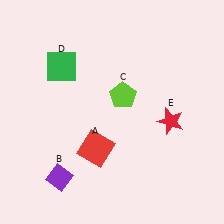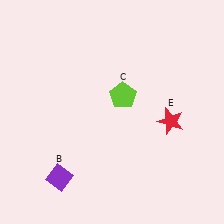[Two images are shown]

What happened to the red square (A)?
The red square (A) was removed in Image 2. It was in the bottom-left area of Image 1.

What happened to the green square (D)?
The green square (D) was removed in Image 2. It was in the top-left area of Image 1.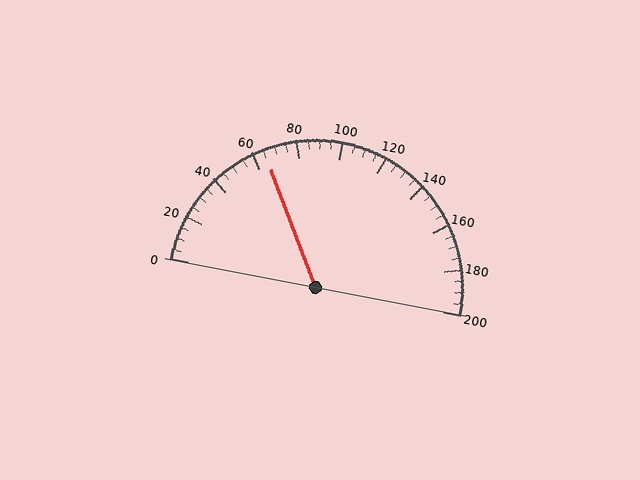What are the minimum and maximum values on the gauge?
The gauge ranges from 0 to 200.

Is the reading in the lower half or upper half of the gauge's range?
The reading is in the lower half of the range (0 to 200).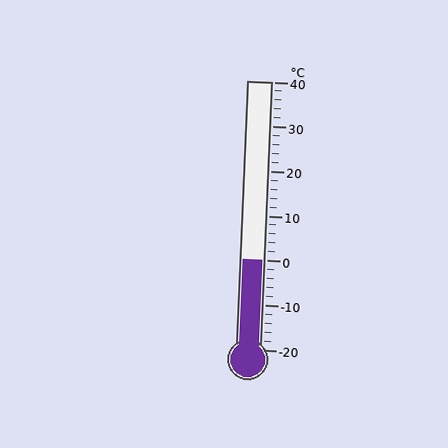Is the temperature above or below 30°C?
The temperature is below 30°C.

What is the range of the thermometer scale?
The thermometer scale ranges from -20°C to 40°C.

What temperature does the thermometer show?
The thermometer shows approximately 0°C.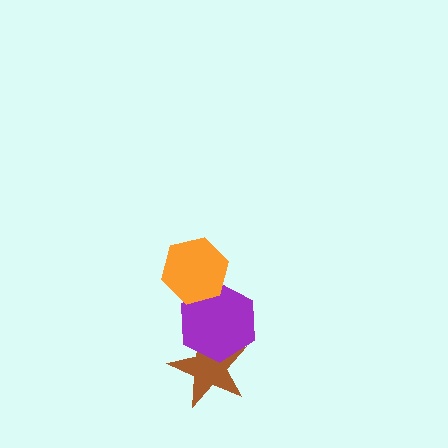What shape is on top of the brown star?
The purple hexagon is on top of the brown star.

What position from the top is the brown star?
The brown star is 3rd from the top.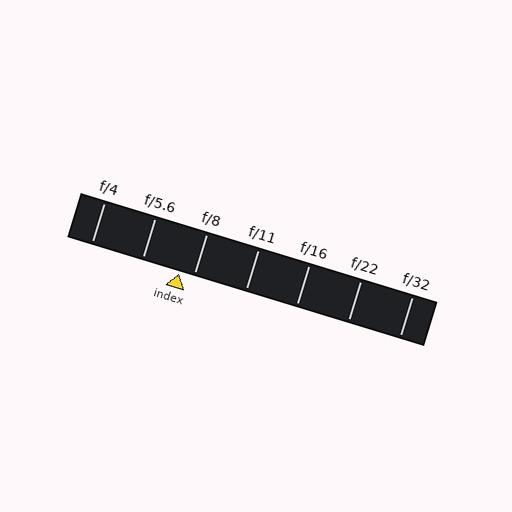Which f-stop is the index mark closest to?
The index mark is closest to f/8.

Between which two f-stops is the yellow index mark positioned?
The index mark is between f/5.6 and f/8.